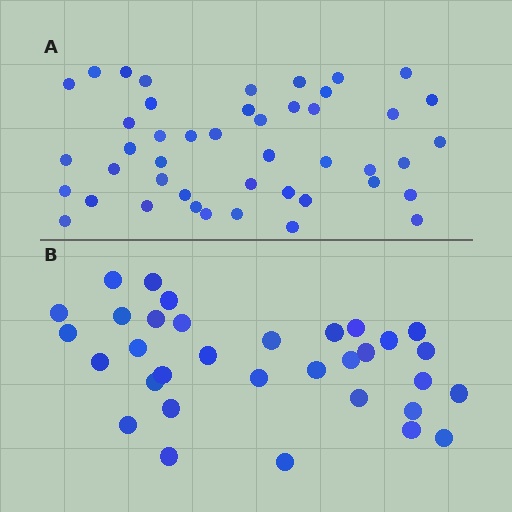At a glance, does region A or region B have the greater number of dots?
Region A (the top region) has more dots.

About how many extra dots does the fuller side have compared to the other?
Region A has roughly 12 or so more dots than region B.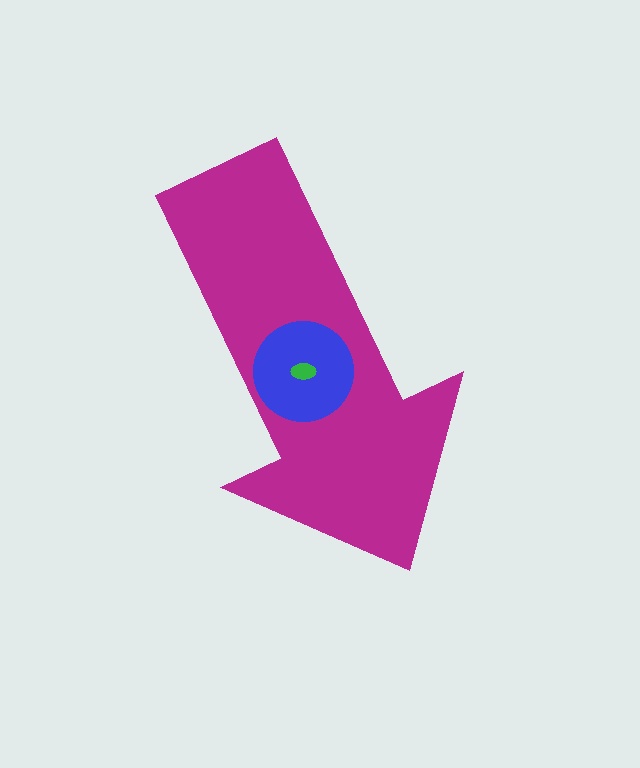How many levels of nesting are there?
3.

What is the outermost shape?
The magenta arrow.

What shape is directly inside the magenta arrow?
The blue circle.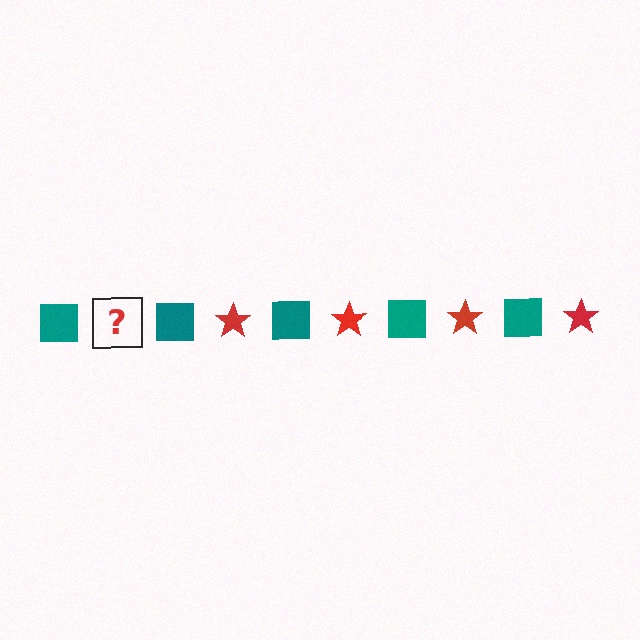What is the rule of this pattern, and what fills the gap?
The rule is that the pattern alternates between teal square and red star. The gap should be filled with a red star.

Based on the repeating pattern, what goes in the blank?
The blank should be a red star.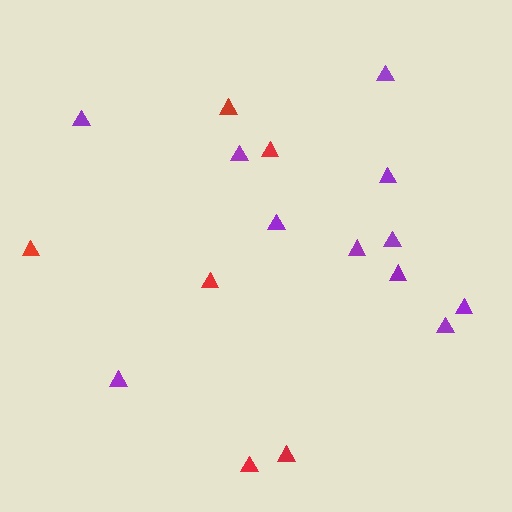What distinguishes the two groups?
There are 2 groups: one group of purple triangles (11) and one group of red triangles (6).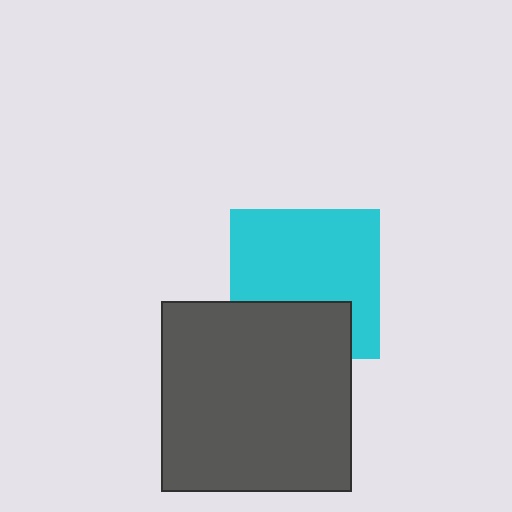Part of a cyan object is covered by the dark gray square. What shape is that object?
It is a square.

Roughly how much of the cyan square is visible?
Most of it is visible (roughly 69%).